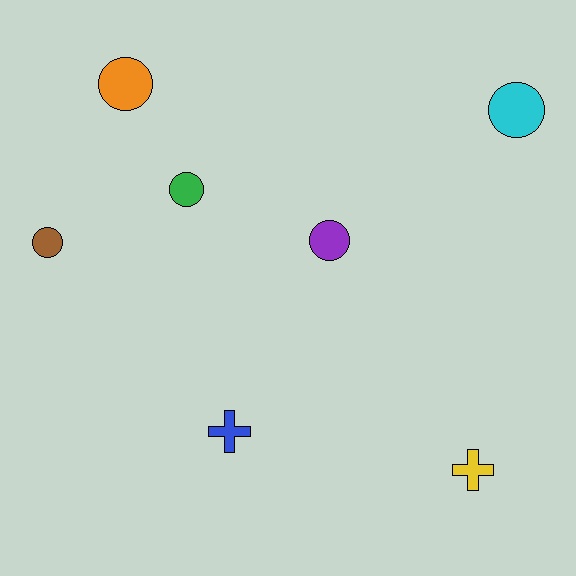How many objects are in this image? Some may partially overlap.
There are 7 objects.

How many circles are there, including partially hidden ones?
There are 5 circles.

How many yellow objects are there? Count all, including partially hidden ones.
There is 1 yellow object.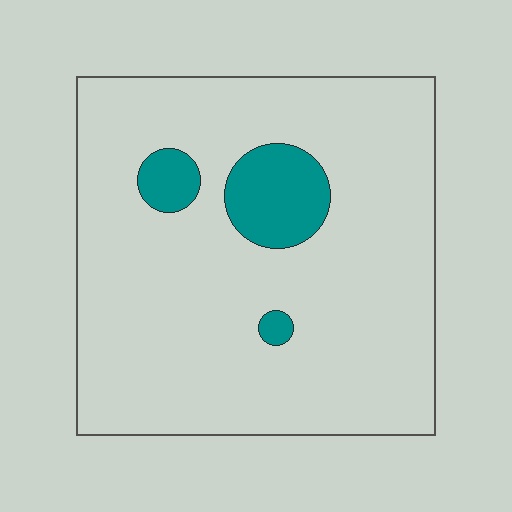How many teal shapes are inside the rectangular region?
3.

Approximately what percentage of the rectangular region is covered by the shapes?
Approximately 10%.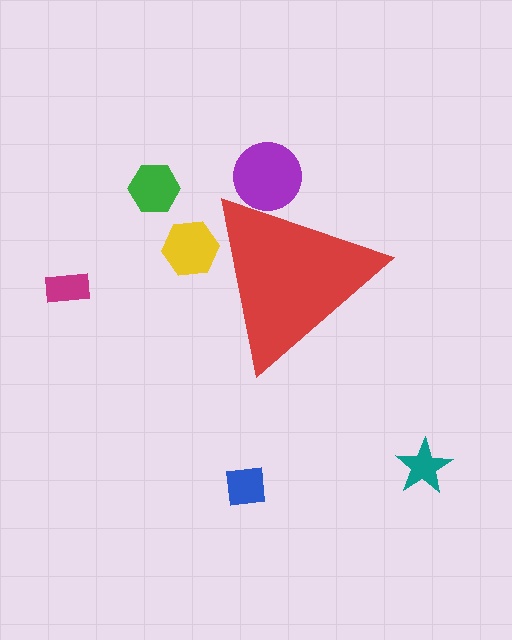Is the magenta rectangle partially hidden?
No, the magenta rectangle is fully visible.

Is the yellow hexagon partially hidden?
Yes, the yellow hexagon is partially hidden behind the red triangle.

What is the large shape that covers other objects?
A red triangle.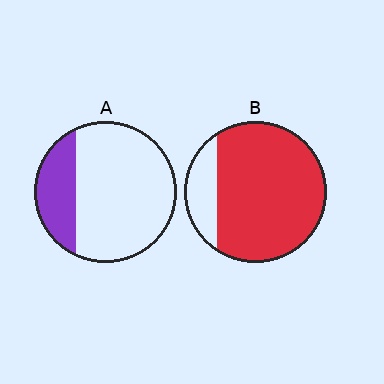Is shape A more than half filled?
No.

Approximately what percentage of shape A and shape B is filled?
A is approximately 25% and B is approximately 85%.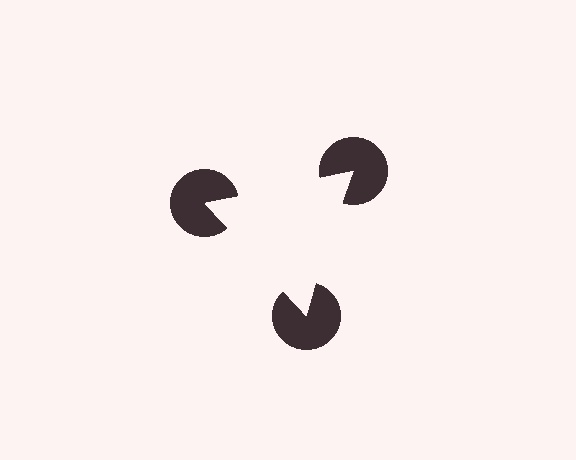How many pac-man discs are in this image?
There are 3 — one at each vertex of the illusory triangle.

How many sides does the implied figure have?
3 sides.